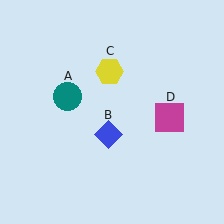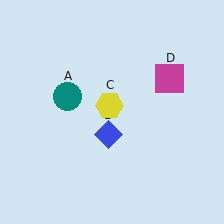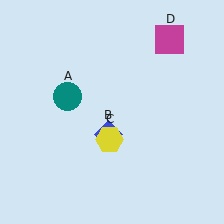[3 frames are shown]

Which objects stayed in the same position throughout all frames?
Teal circle (object A) and blue diamond (object B) remained stationary.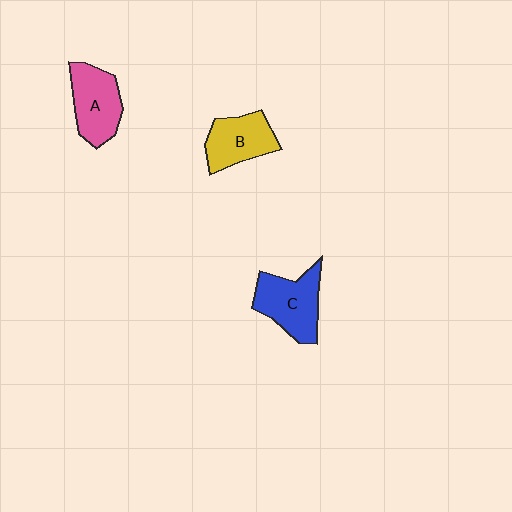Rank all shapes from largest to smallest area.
From largest to smallest: C (blue), A (pink), B (yellow).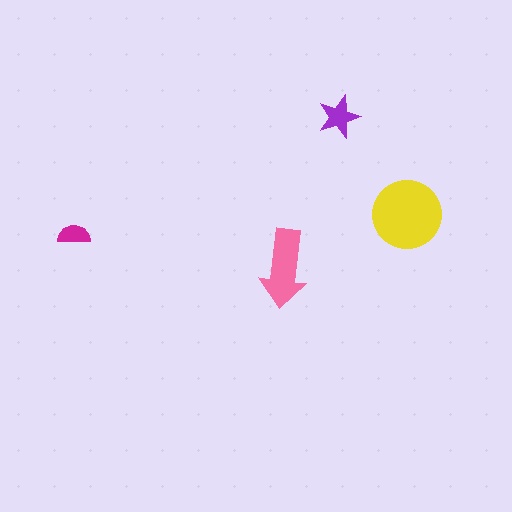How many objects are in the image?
There are 4 objects in the image.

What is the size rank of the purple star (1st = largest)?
3rd.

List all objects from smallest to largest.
The magenta semicircle, the purple star, the pink arrow, the yellow circle.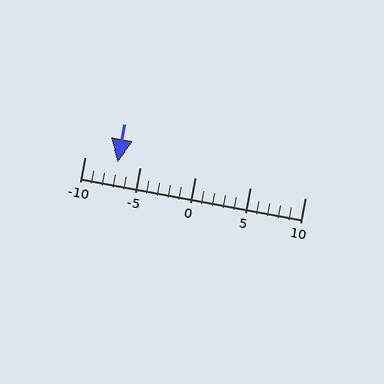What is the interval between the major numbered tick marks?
The major tick marks are spaced 5 units apart.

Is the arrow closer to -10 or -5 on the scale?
The arrow is closer to -5.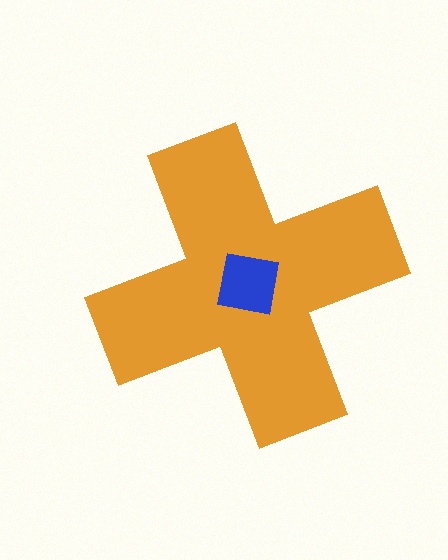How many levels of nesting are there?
2.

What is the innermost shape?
The blue square.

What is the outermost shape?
The orange cross.